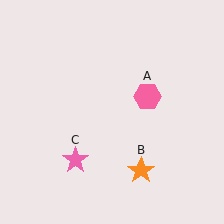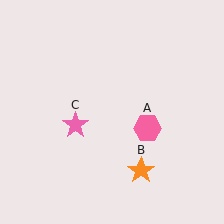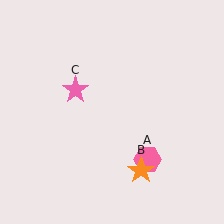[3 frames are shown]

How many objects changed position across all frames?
2 objects changed position: pink hexagon (object A), pink star (object C).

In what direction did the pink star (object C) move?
The pink star (object C) moved up.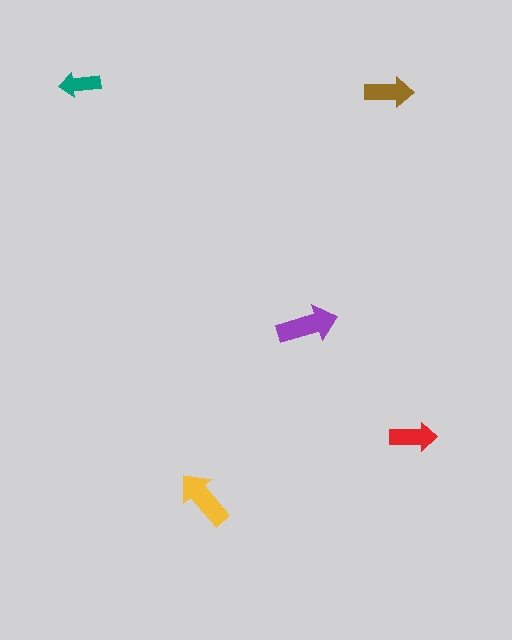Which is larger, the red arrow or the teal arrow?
The red one.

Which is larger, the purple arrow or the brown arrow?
The purple one.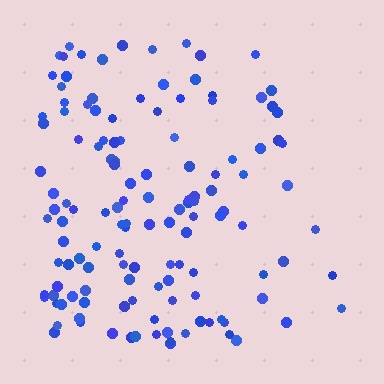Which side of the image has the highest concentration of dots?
The left.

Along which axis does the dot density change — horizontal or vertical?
Horizontal.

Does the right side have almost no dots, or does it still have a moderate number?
Still a moderate number, just noticeably fewer than the left.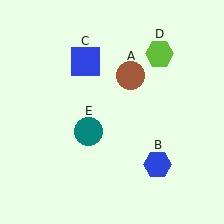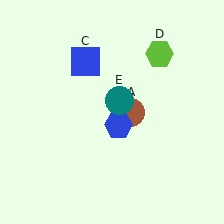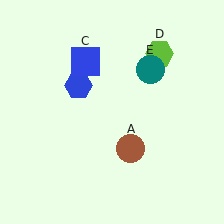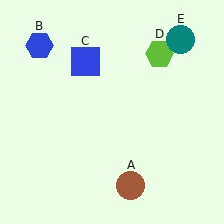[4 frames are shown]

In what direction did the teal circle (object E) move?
The teal circle (object E) moved up and to the right.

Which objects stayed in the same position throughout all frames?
Blue square (object C) and lime hexagon (object D) remained stationary.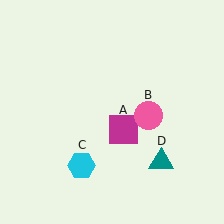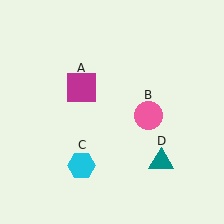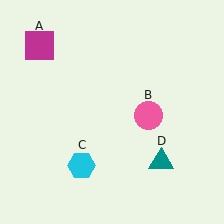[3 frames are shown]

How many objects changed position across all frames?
1 object changed position: magenta square (object A).